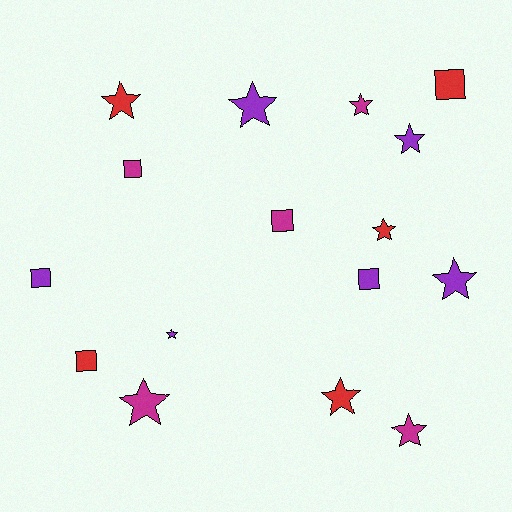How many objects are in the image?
There are 16 objects.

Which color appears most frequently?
Purple, with 6 objects.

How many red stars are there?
There are 3 red stars.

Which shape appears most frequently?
Star, with 10 objects.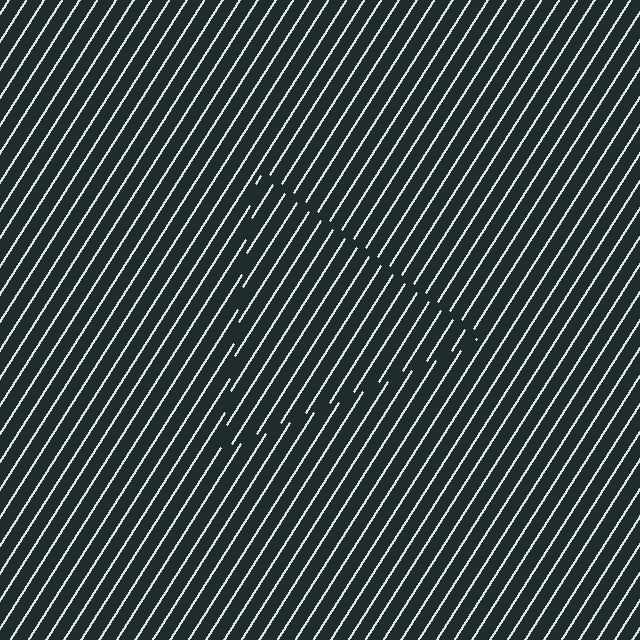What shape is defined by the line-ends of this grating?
An illusory triangle. The interior of the shape contains the same grating, shifted by half a period — the contour is defined by the phase discontinuity where line-ends from the inner and outer gratings abut.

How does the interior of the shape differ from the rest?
The interior of the shape contains the same grating, shifted by half a period — the contour is defined by the phase discontinuity where line-ends from the inner and outer gratings abut.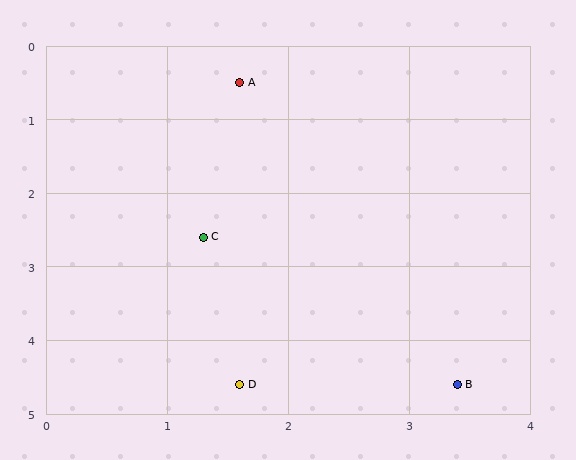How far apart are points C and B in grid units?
Points C and B are about 2.9 grid units apart.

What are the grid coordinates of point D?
Point D is at approximately (1.6, 4.6).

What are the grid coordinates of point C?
Point C is at approximately (1.3, 2.6).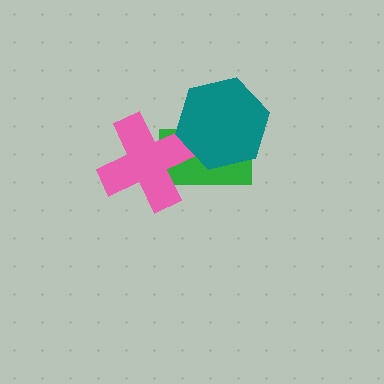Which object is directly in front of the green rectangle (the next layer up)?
The pink cross is directly in front of the green rectangle.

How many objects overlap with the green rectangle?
2 objects overlap with the green rectangle.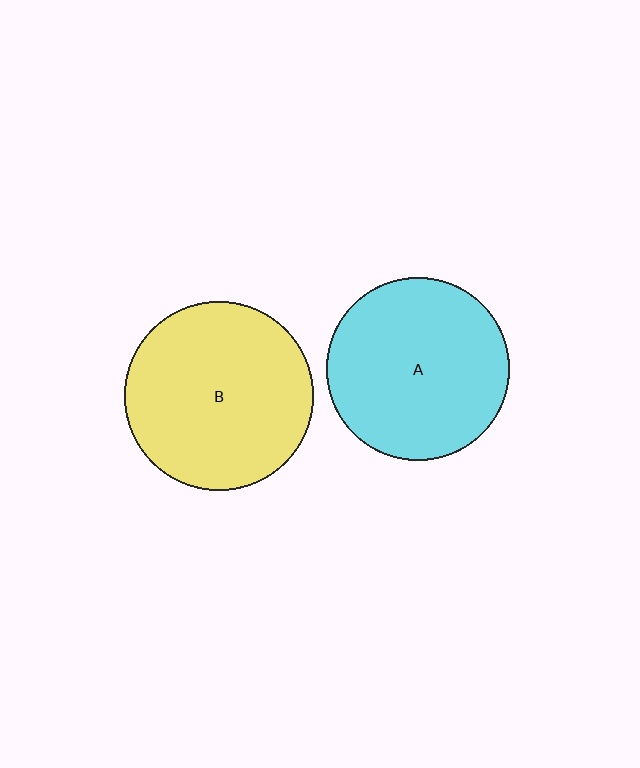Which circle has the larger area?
Circle B (yellow).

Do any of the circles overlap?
No, none of the circles overlap.